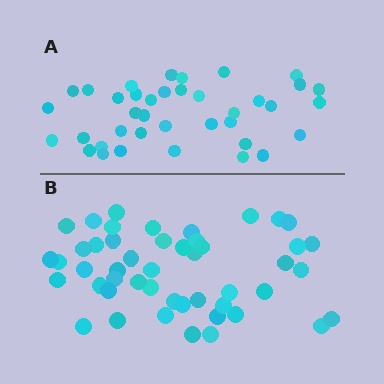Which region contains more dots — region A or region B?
Region B (the bottom region) has more dots.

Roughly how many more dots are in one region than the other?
Region B has roughly 10 or so more dots than region A.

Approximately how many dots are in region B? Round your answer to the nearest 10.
About 50 dots. (The exact count is 48, which rounds to 50.)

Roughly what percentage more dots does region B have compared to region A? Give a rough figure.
About 25% more.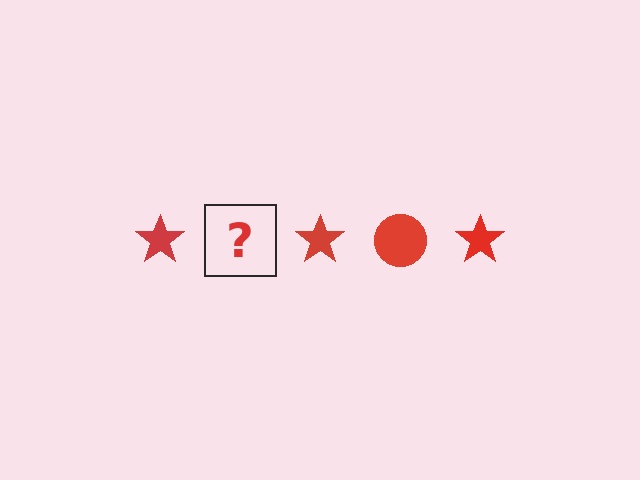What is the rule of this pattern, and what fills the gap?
The rule is that the pattern cycles through star, circle shapes in red. The gap should be filled with a red circle.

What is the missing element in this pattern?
The missing element is a red circle.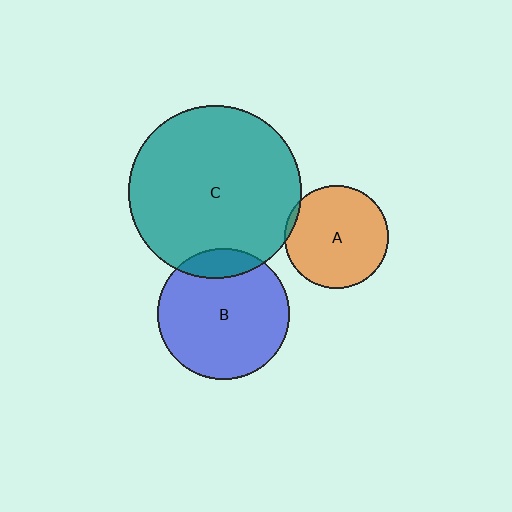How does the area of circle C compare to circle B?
Approximately 1.7 times.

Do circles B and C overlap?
Yes.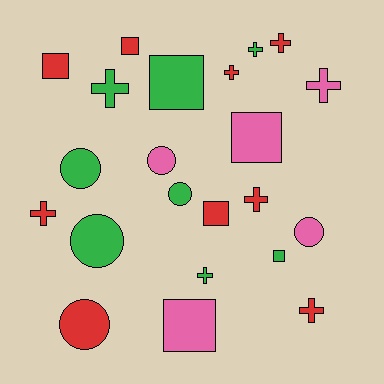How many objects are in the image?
There are 22 objects.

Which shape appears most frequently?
Cross, with 9 objects.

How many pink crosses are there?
There is 1 pink cross.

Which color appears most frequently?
Red, with 9 objects.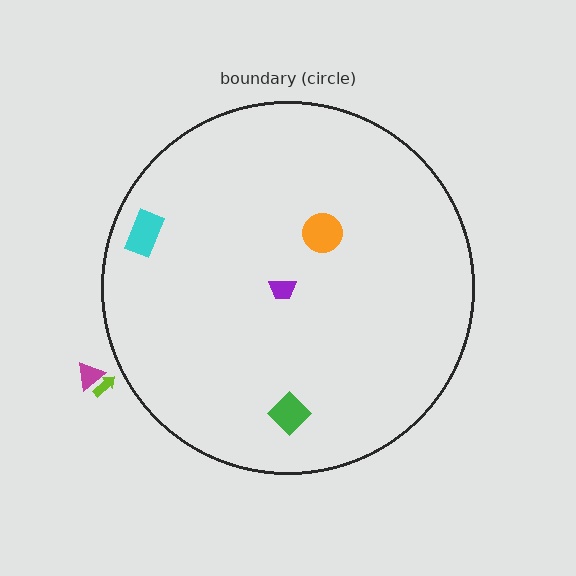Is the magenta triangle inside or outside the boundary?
Outside.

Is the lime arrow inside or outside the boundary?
Outside.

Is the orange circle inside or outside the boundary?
Inside.